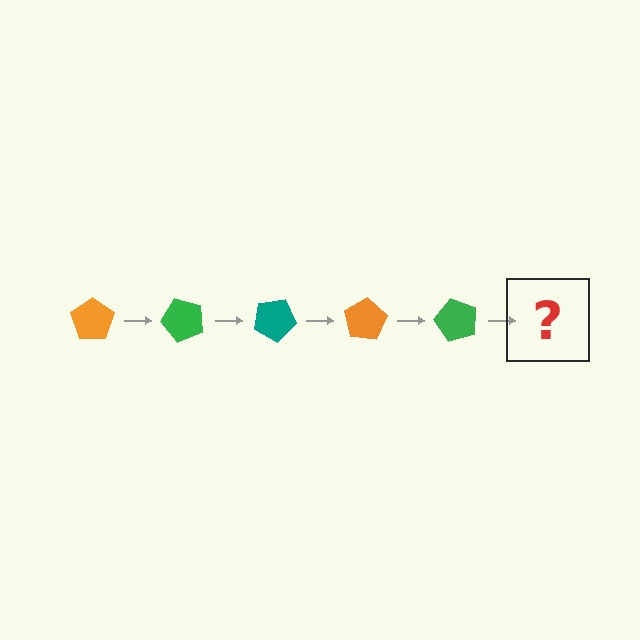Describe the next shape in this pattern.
It should be a teal pentagon, rotated 250 degrees from the start.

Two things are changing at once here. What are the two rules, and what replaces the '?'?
The two rules are that it rotates 50 degrees each step and the color cycles through orange, green, and teal. The '?' should be a teal pentagon, rotated 250 degrees from the start.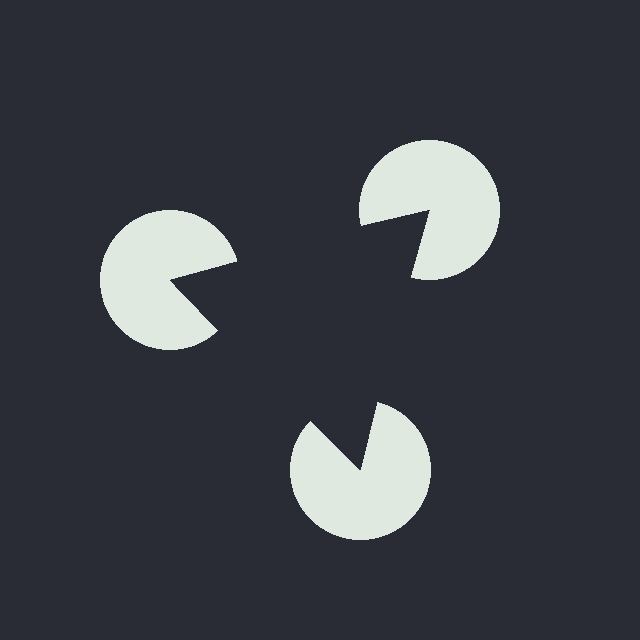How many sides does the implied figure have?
3 sides.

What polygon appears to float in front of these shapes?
An illusory triangle — its edges are inferred from the aligned wedge cuts in the pac-man discs, not physically drawn.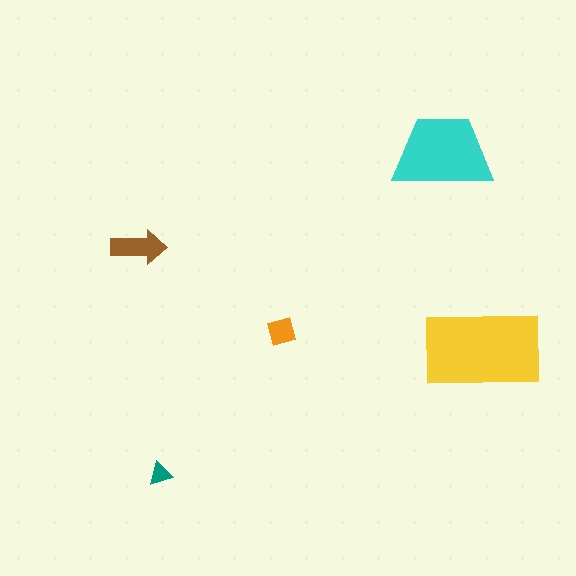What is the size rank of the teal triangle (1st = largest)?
5th.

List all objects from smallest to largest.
The teal triangle, the orange diamond, the brown arrow, the cyan trapezoid, the yellow rectangle.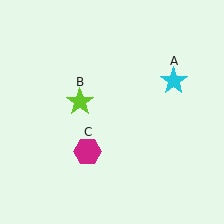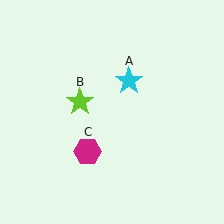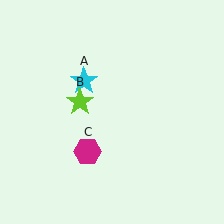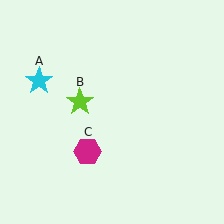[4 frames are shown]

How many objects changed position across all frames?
1 object changed position: cyan star (object A).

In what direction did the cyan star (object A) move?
The cyan star (object A) moved left.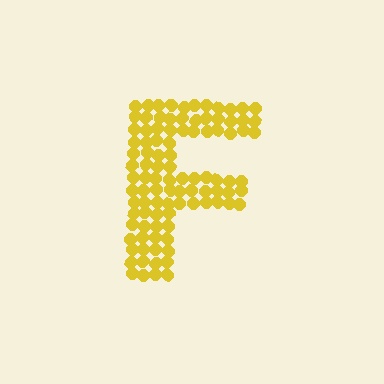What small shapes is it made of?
It is made of small circles.